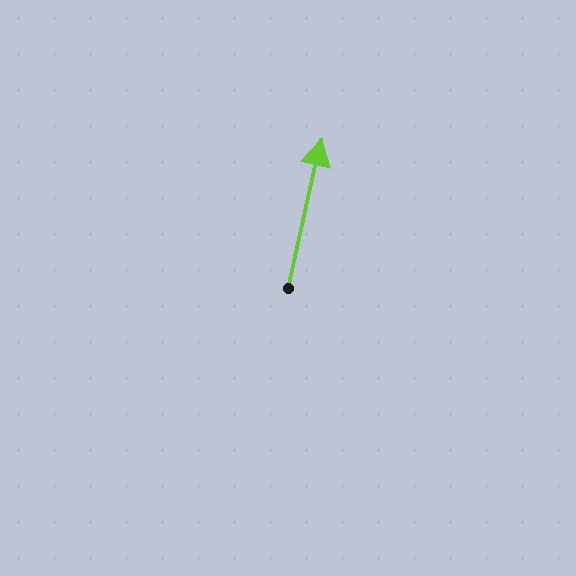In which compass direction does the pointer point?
North.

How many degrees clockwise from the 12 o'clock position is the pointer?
Approximately 12 degrees.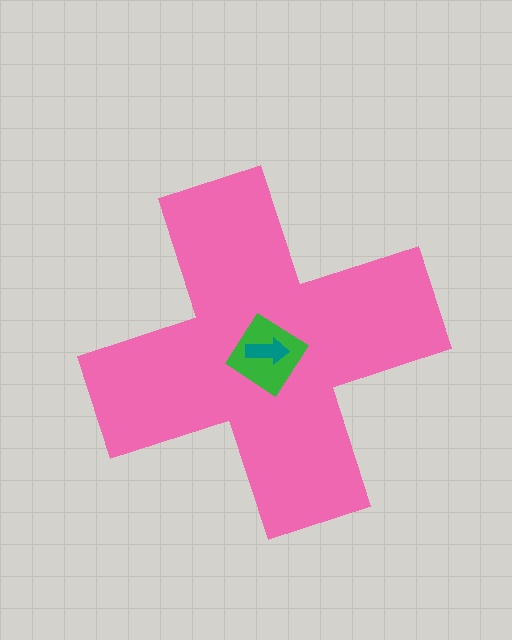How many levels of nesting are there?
3.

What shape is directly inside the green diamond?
The teal arrow.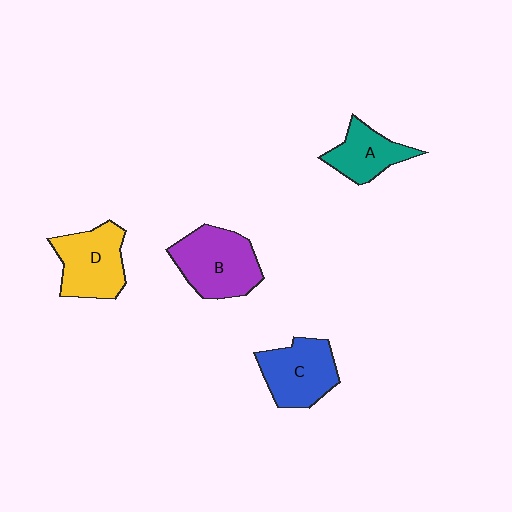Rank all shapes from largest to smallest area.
From largest to smallest: B (purple), D (yellow), C (blue), A (teal).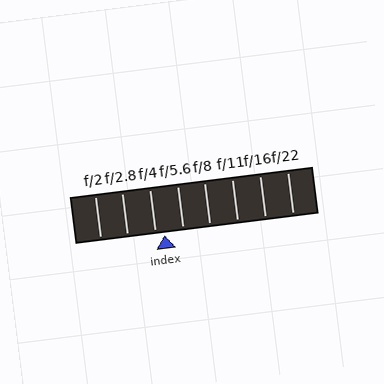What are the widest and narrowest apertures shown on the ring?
The widest aperture shown is f/2 and the narrowest is f/22.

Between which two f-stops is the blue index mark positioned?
The index mark is between f/4 and f/5.6.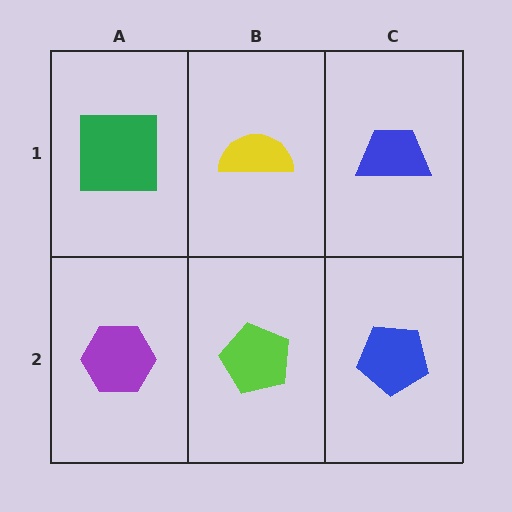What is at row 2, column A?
A purple hexagon.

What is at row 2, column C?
A blue pentagon.